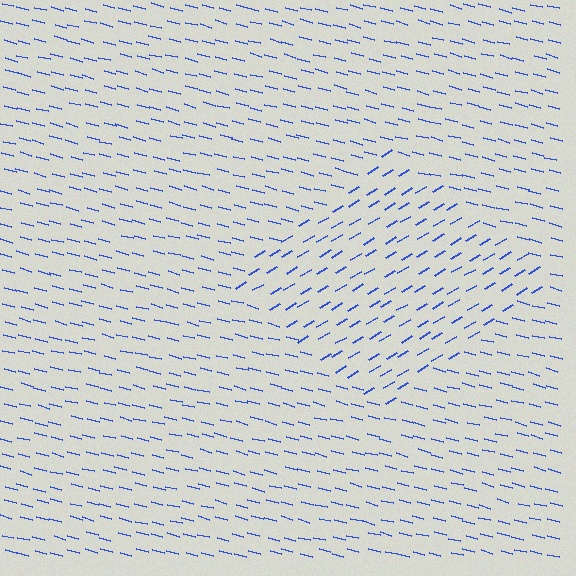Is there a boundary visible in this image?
Yes, there is a texture boundary formed by a change in line orientation.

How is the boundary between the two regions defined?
The boundary is defined purely by a change in line orientation (approximately 45 degrees difference). All lines are the same color and thickness.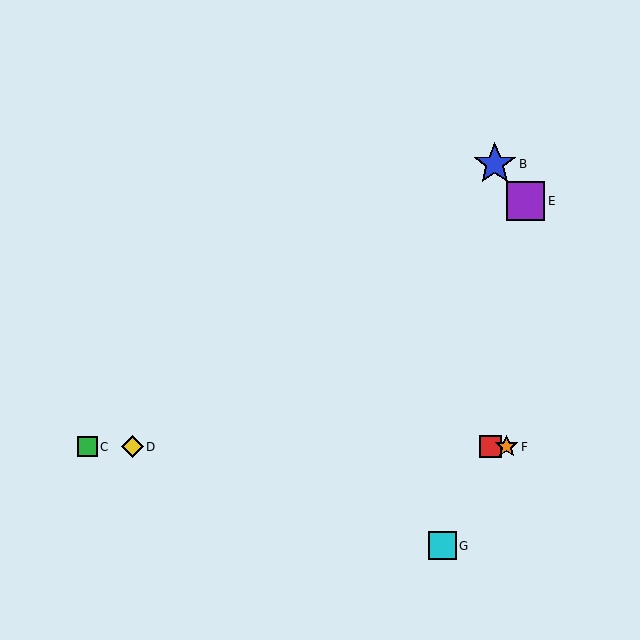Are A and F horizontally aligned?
Yes, both are at y≈447.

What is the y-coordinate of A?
Object A is at y≈447.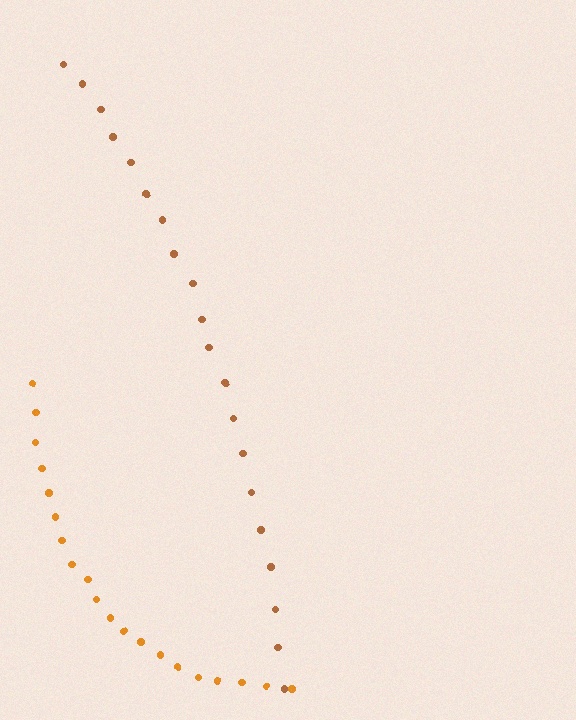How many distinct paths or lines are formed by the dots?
There are 2 distinct paths.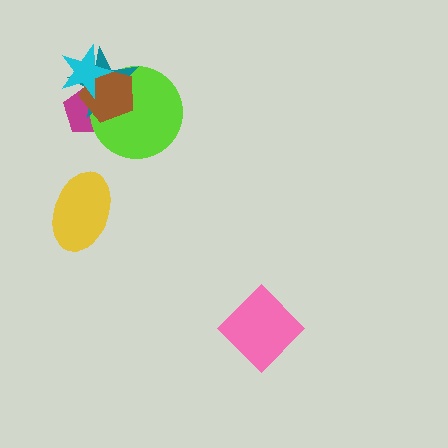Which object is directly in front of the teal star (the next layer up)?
The brown pentagon is directly in front of the teal star.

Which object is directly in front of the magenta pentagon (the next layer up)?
The lime circle is directly in front of the magenta pentagon.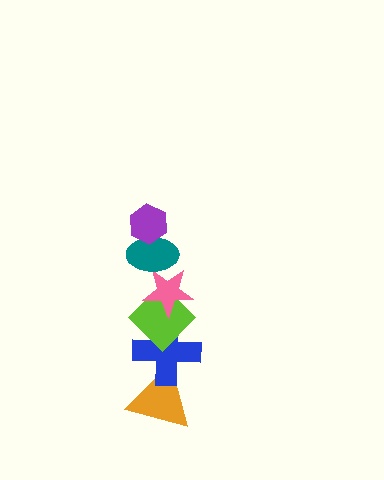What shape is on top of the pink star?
The teal ellipse is on top of the pink star.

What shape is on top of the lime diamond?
The pink star is on top of the lime diamond.